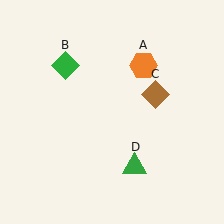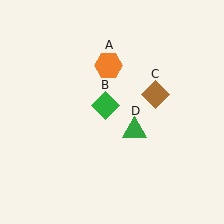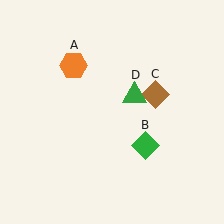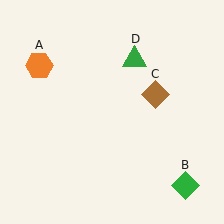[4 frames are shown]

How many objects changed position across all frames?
3 objects changed position: orange hexagon (object A), green diamond (object B), green triangle (object D).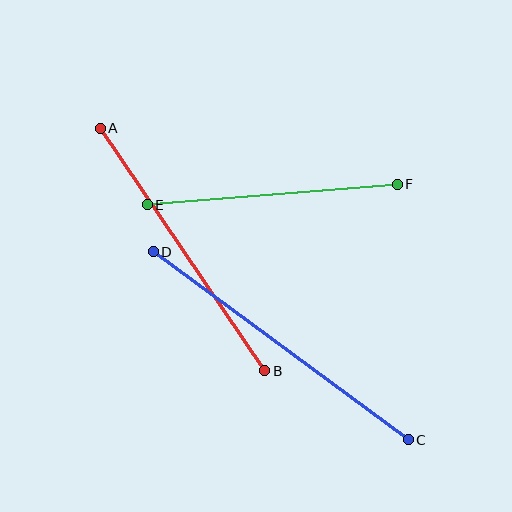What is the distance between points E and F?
The distance is approximately 251 pixels.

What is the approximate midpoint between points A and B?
The midpoint is at approximately (182, 250) pixels.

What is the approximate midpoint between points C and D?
The midpoint is at approximately (281, 346) pixels.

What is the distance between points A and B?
The distance is approximately 293 pixels.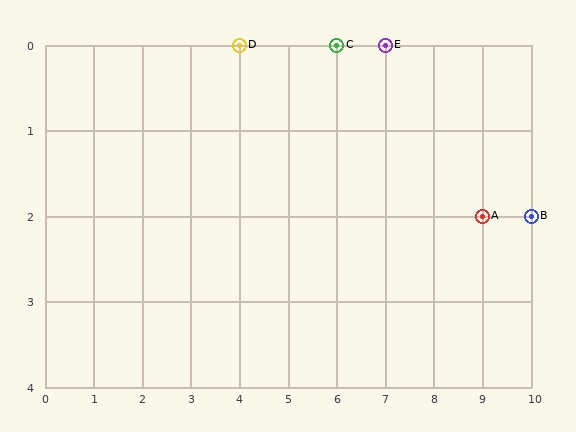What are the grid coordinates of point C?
Point C is at grid coordinates (6, 0).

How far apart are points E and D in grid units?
Points E and D are 3 columns apart.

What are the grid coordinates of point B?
Point B is at grid coordinates (10, 2).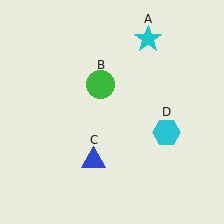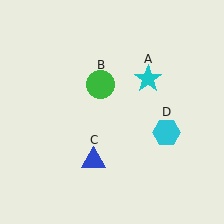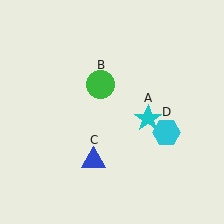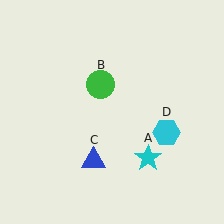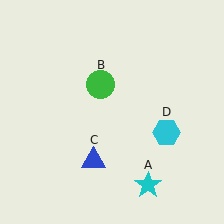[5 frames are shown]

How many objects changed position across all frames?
1 object changed position: cyan star (object A).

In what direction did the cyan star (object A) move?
The cyan star (object A) moved down.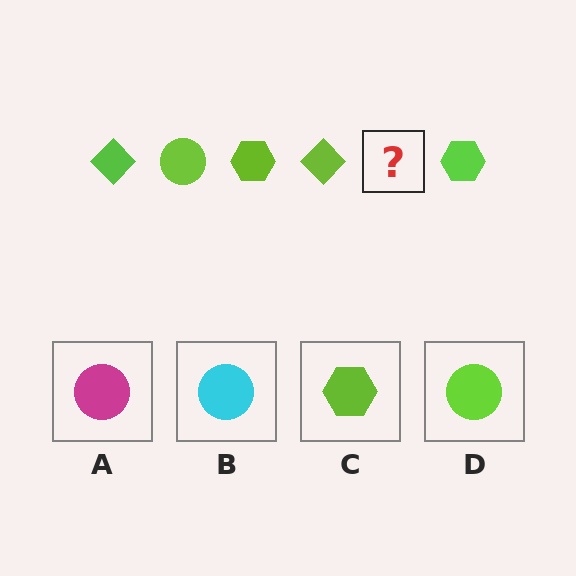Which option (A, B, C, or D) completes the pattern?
D.